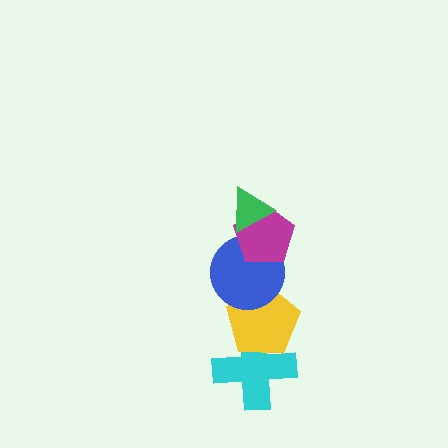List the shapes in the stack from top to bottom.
From top to bottom: the green triangle, the magenta pentagon, the blue circle, the yellow pentagon, the cyan cross.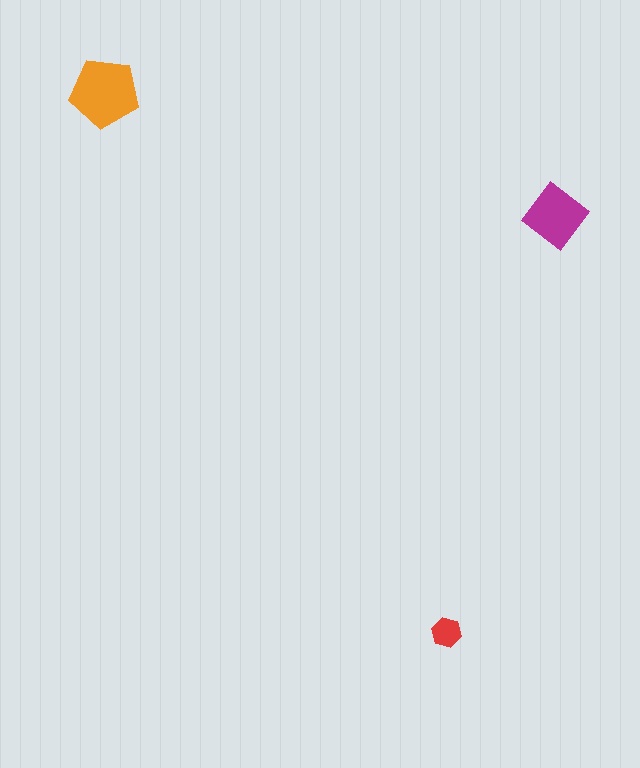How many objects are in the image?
There are 3 objects in the image.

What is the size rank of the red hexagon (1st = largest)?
3rd.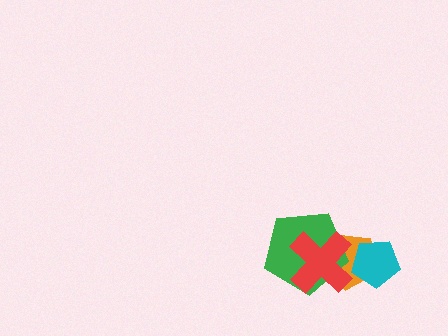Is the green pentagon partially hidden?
Yes, it is partially covered by another shape.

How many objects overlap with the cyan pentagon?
1 object overlaps with the cyan pentagon.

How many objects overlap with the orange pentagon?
3 objects overlap with the orange pentagon.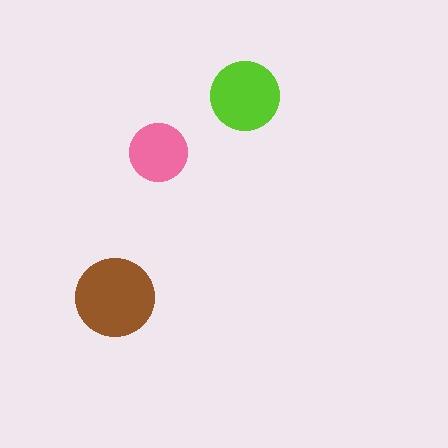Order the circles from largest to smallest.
the brown one, the lime one, the pink one.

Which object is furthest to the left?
The brown circle is leftmost.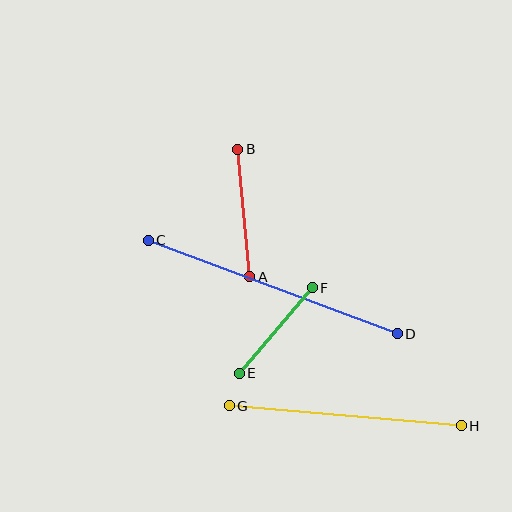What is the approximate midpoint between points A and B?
The midpoint is at approximately (244, 213) pixels.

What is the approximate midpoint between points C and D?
The midpoint is at approximately (273, 287) pixels.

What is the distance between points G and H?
The distance is approximately 233 pixels.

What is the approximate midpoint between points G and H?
The midpoint is at approximately (345, 416) pixels.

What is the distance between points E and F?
The distance is approximately 112 pixels.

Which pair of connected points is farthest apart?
Points C and D are farthest apart.